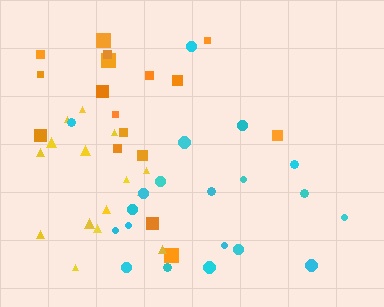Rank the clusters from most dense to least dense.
cyan, yellow, orange.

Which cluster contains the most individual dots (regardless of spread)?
Cyan (20).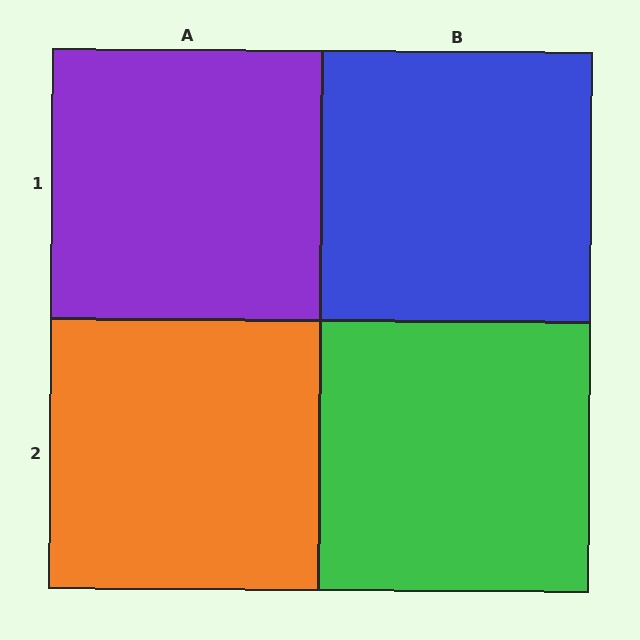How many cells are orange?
1 cell is orange.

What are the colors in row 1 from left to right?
Purple, blue.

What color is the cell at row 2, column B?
Green.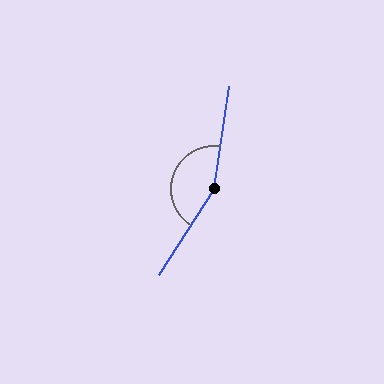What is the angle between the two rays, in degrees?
Approximately 155 degrees.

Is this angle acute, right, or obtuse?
It is obtuse.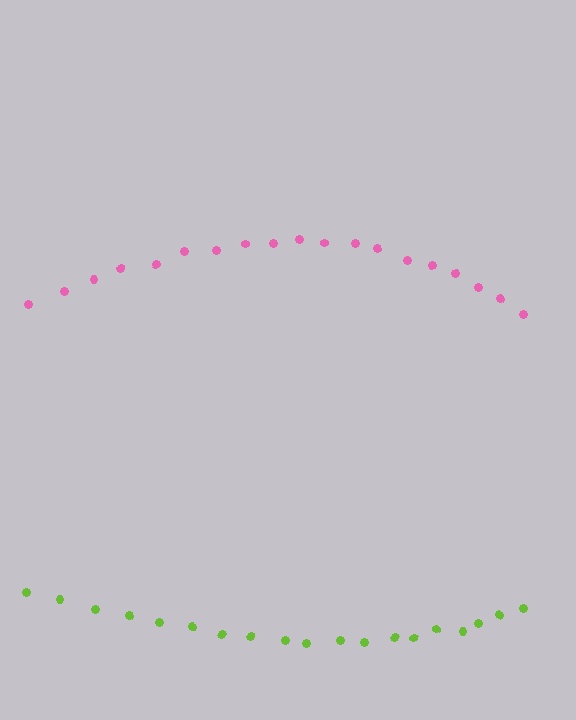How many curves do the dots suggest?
There are 2 distinct paths.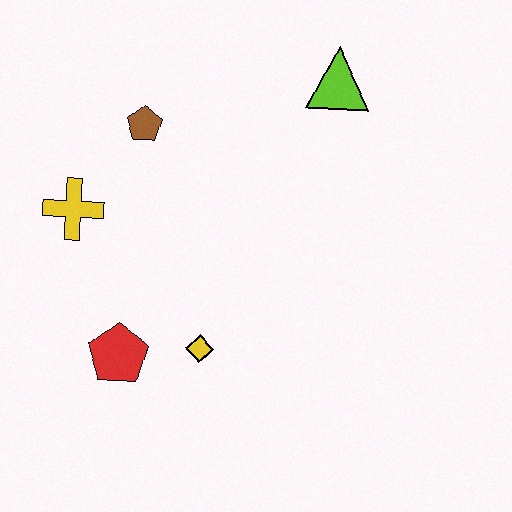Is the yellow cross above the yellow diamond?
Yes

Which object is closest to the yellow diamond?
The red pentagon is closest to the yellow diamond.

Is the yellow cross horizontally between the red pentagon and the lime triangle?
No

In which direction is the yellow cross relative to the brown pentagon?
The yellow cross is below the brown pentagon.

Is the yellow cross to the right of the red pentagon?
No